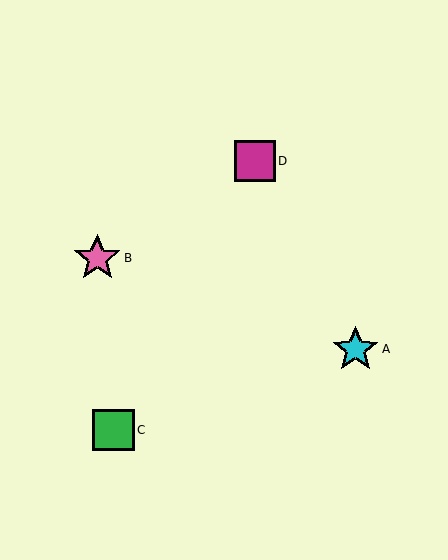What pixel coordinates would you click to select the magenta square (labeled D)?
Click at (255, 161) to select the magenta square D.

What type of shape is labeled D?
Shape D is a magenta square.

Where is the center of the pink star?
The center of the pink star is at (97, 258).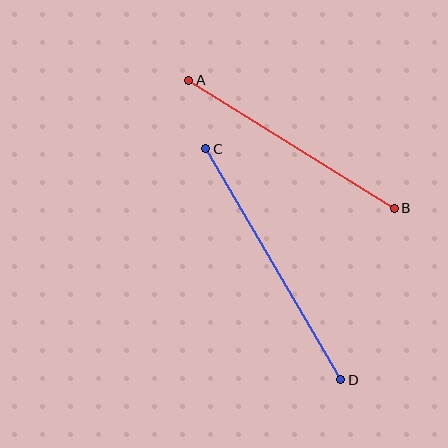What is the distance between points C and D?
The distance is approximately 267 pixels.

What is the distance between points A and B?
The distance is approximately 242 pixels.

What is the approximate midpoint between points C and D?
The midpoint is at approximately (273, 264) pixels.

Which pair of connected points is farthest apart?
Points C and D are farthest apart.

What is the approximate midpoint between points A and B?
The midpoint is at approximately (292, 144) pixels.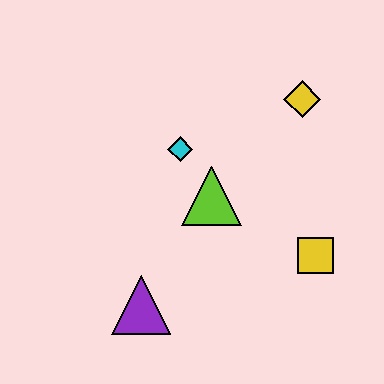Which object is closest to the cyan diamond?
The lime triangle is closest to the cyan diamond.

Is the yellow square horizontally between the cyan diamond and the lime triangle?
No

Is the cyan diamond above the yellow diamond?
No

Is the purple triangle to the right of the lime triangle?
No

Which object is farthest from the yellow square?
The purple triangle is farthest from the yellow square.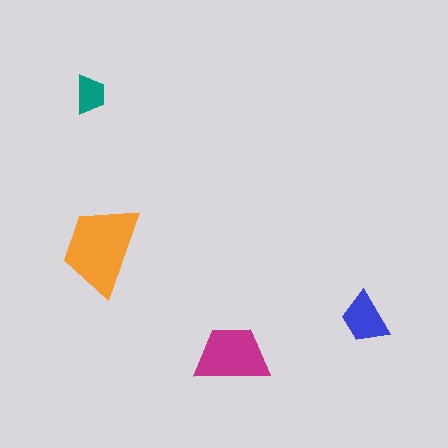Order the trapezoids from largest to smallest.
the orange one, the magenta one, the blue one, the teal one.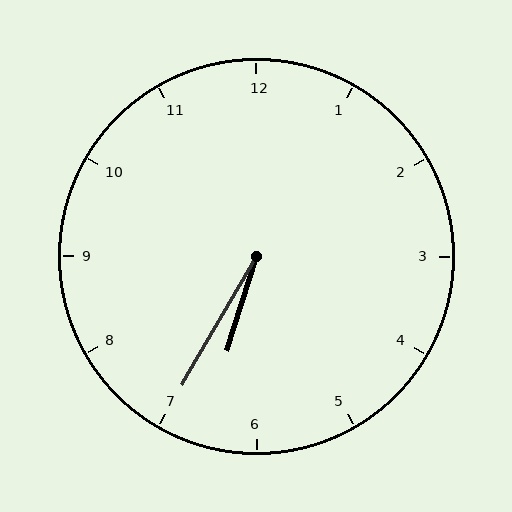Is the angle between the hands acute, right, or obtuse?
It is acute.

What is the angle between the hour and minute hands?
Approximately 12 degrees.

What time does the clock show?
6:35.